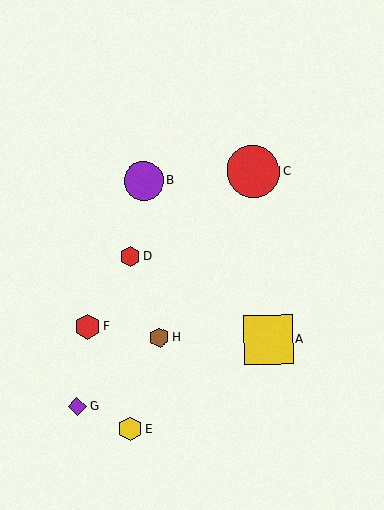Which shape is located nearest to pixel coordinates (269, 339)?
The yellow square (labeled A) at (268, 340) is nearest to that location.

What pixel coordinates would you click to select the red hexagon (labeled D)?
Click at (130, 256) to select the red hexagon D.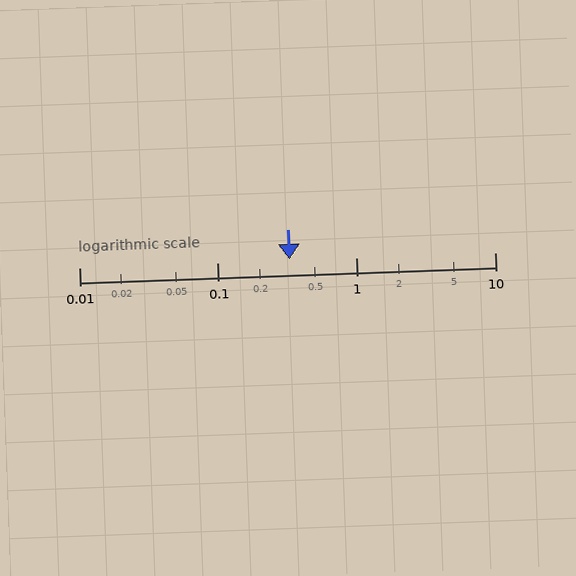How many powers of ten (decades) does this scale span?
The scale spans 3 decades, from 0.01 to 10.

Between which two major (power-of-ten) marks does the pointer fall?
The pointer is between 0.1 and 1.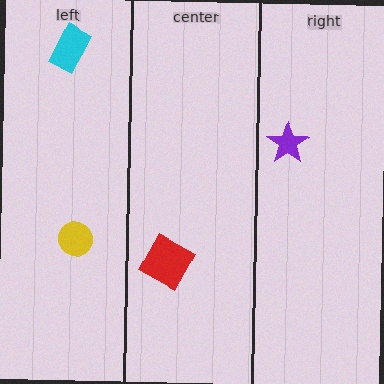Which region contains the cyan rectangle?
The left region.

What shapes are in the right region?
The purple star.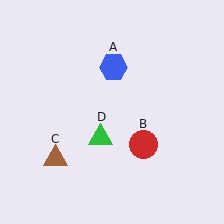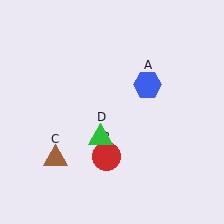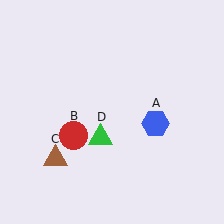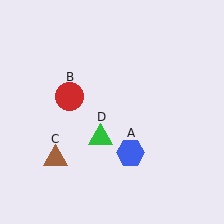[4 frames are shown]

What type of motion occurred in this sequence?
The blue hexagon (object A), red circle (object B) rotated clockwise around the center of the scene.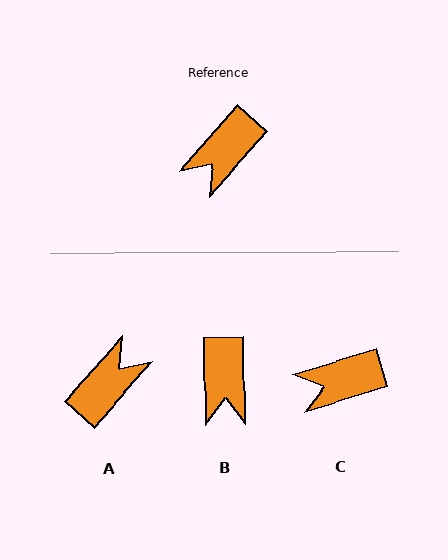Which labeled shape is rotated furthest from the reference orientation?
A, about 179 degrees away.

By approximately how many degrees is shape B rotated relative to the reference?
Approximately 42 degrees counter-clockwise.